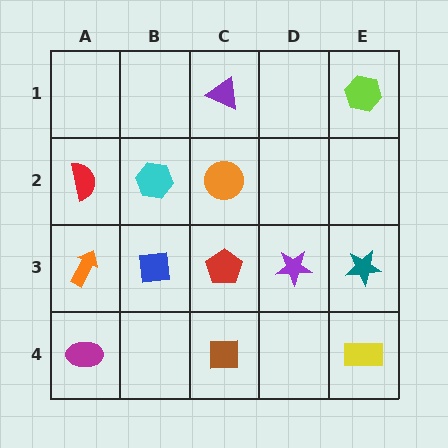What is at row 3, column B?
A blue square.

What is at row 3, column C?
A red pentagon.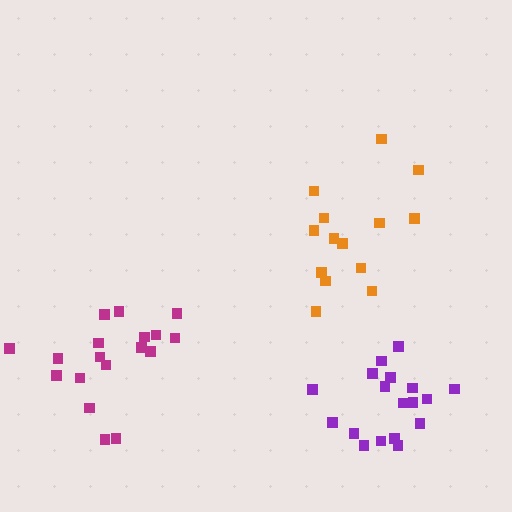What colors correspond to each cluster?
The clusters are colored: magenta, purple, orange.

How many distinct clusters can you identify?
There are 3 distinct clusters.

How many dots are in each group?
Group 1: 18 dots, Group 2: 18 dots, Group 3: 14 dots (50 total).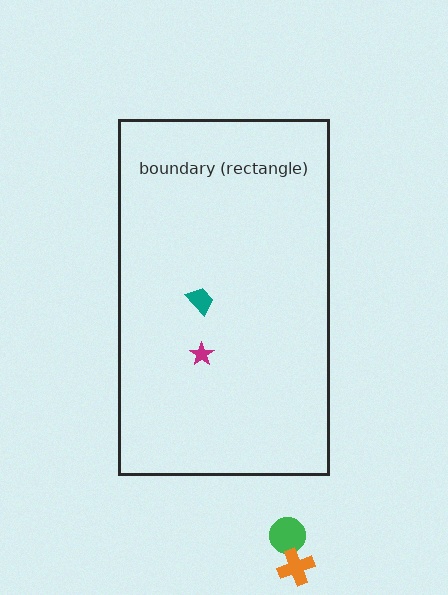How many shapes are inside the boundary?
2 inside, 2 outside.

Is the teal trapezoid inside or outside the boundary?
Inside.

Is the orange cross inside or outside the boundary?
Outside.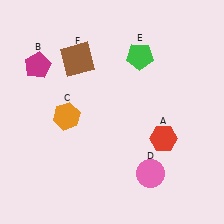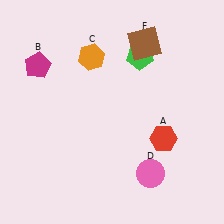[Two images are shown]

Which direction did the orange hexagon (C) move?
The orange hexagon (C) moved up.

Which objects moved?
The objects that moved are: the orange hexagon (C), the brown square (F).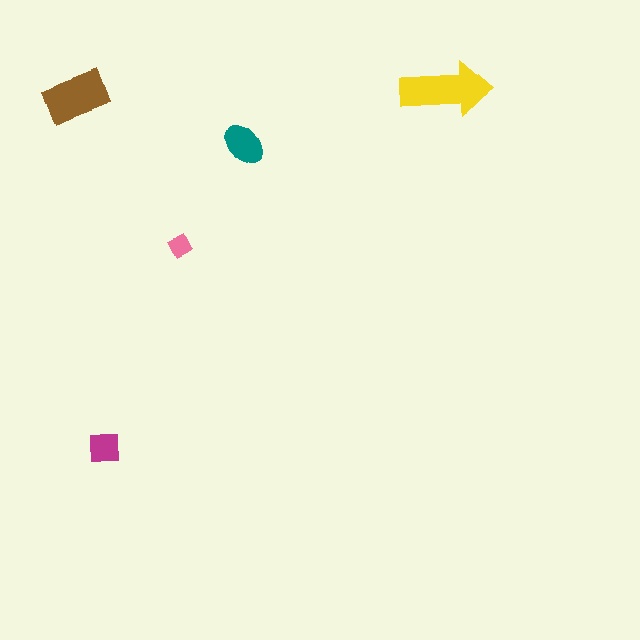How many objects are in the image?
There are 5 objects in the image.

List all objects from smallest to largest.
The pink diamond, the magenta square, the teal ellipse, the brown rectangle, the yellow arrow.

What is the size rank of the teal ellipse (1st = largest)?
3rd.